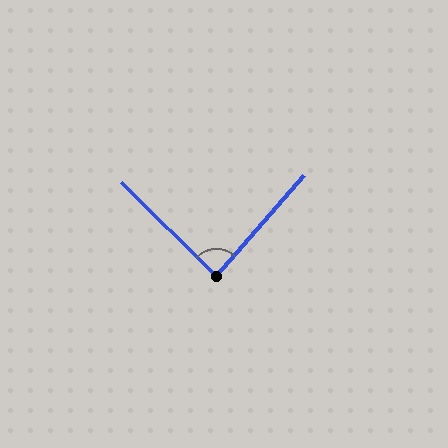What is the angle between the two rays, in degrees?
Approximately 86 degrees.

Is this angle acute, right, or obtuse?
It is approximately a right angle.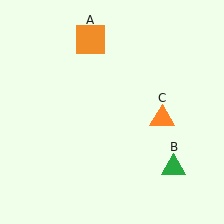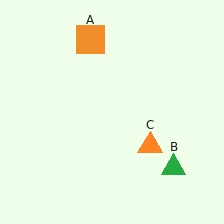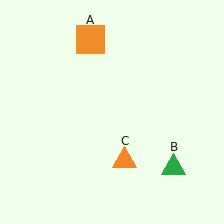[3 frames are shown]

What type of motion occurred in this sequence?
The orange triangle (object C) rotated clockwise around the center of the scene.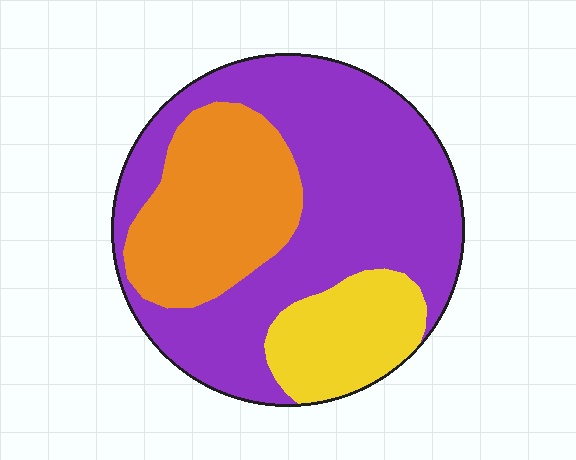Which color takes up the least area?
Yellow, at roughly 15%.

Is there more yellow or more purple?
Purple.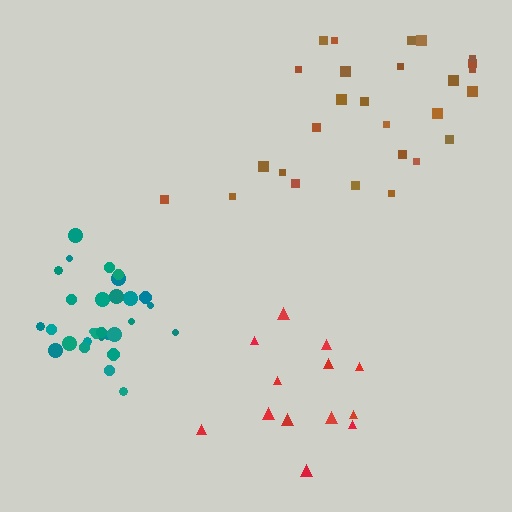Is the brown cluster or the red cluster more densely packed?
Brown.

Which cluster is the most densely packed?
Teal.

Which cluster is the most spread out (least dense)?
Red.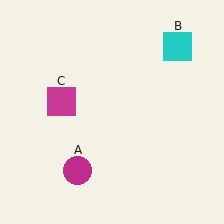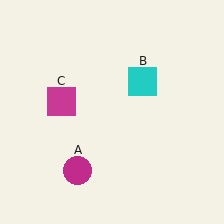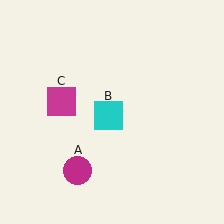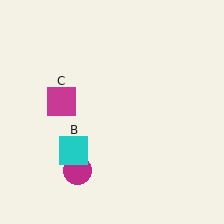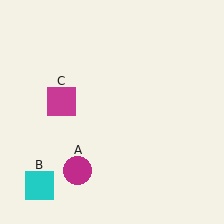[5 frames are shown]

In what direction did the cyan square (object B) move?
The cyan square (object B) moved down and to the left.